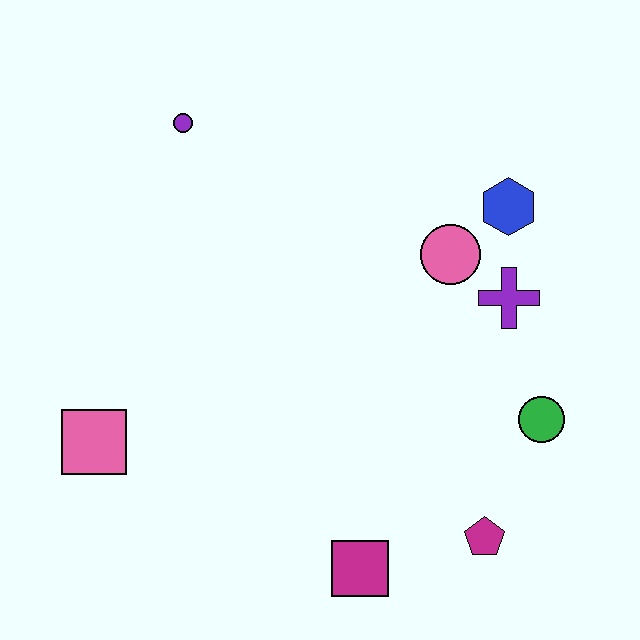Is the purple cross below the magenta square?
No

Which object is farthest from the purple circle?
The magenta pentagon is farthest from the purple circle.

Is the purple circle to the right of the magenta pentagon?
No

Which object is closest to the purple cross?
The pink circle is closest to the purple cross.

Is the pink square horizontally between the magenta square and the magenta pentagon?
No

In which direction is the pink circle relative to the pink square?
The pink circle is to the right of the pink square.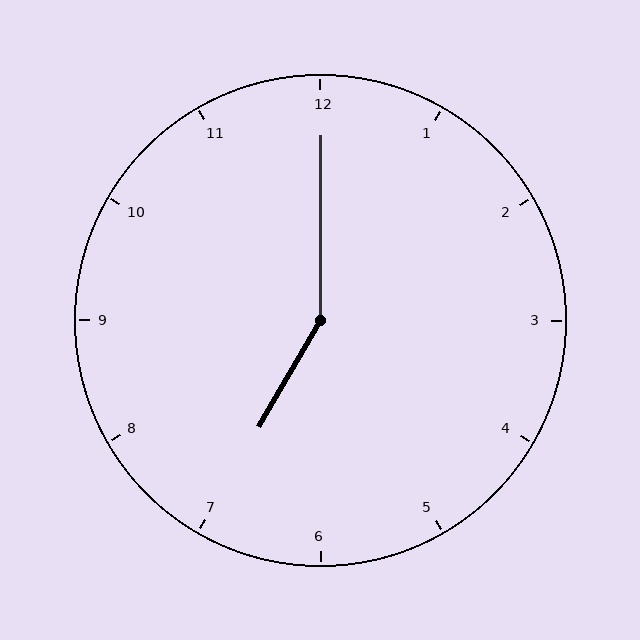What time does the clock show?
7:00.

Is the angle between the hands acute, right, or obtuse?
It is obtuse.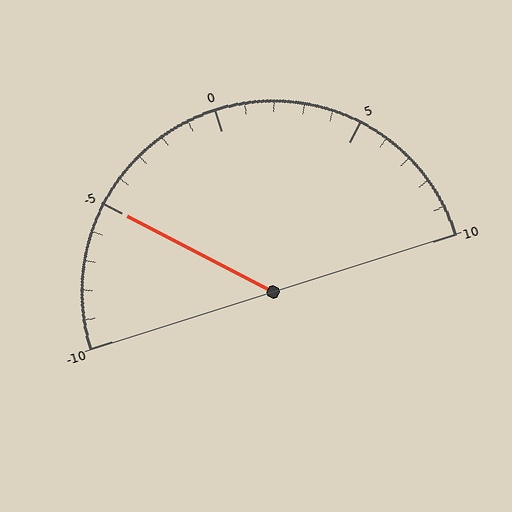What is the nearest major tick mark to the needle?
The nearest major tick mark is -5.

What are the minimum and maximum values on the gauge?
The gauge ranges from -10 to 10.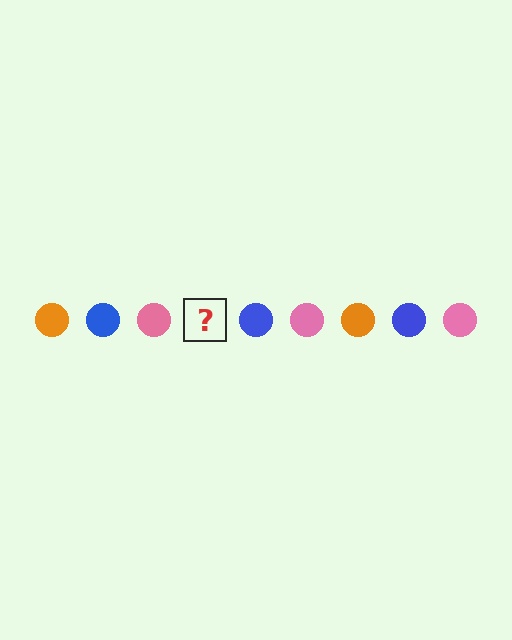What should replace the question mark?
The question mark should be replaced with an orange circle.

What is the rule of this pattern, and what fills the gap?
The rule is that the pattern cycles through orange, blue, pink circles. The gap should be filled with an orange circle.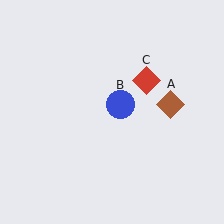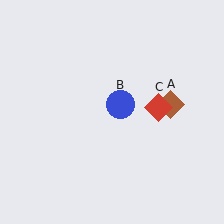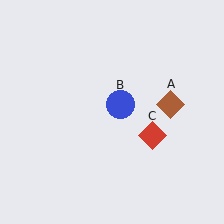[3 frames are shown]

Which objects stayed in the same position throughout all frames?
Brown diamond (object A) and blue circle (object B) remained stationary.